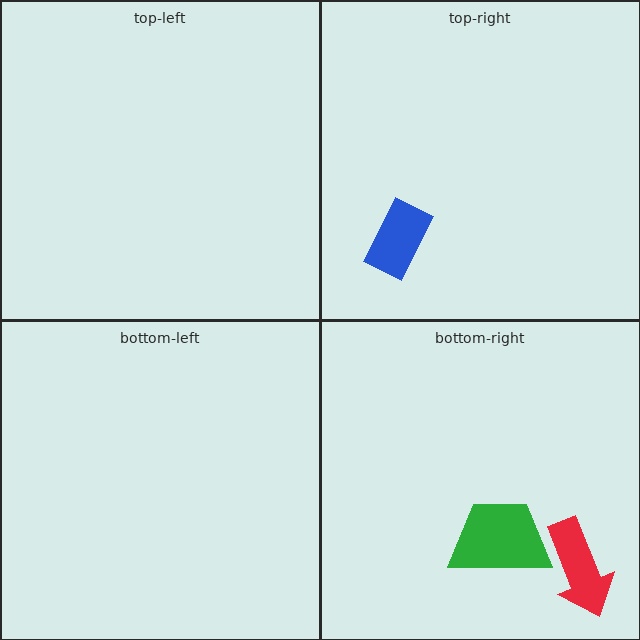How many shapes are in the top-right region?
1.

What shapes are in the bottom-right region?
The red arrow, the green trapezoid.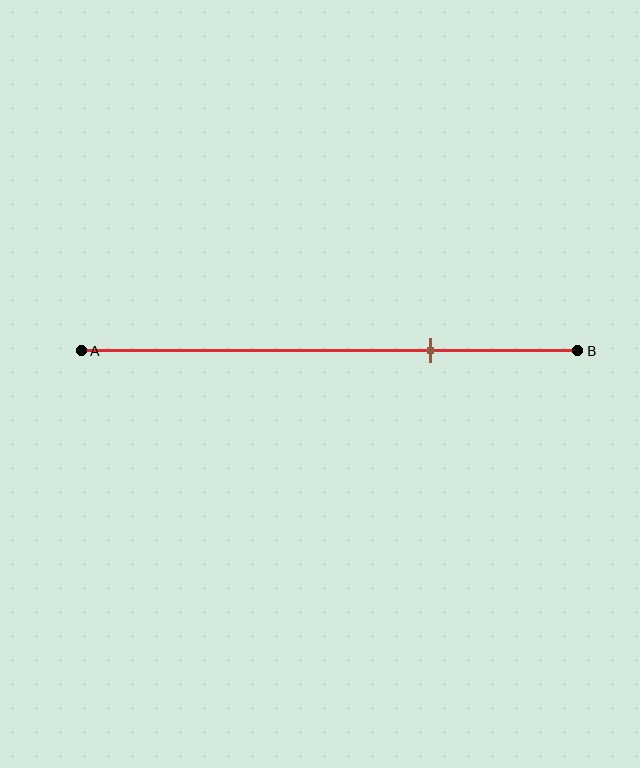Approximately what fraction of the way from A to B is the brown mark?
The brown mark is approximately 70% of the way from A to B.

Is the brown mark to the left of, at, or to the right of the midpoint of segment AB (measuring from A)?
The brown mark is to the right of the midpoint of segment AB.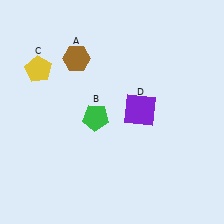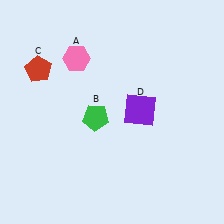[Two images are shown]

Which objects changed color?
A changed from brown to pink. C changed from yellow to red.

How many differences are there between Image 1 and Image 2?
There are 2 differences between the two images.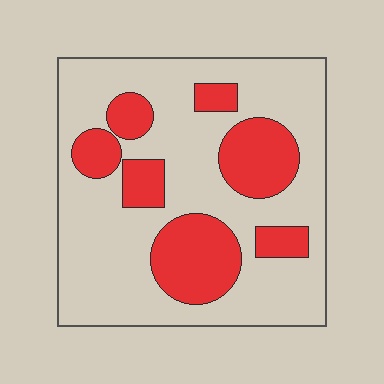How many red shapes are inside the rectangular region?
7.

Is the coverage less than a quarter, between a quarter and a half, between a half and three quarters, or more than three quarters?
Between a quarter and a half.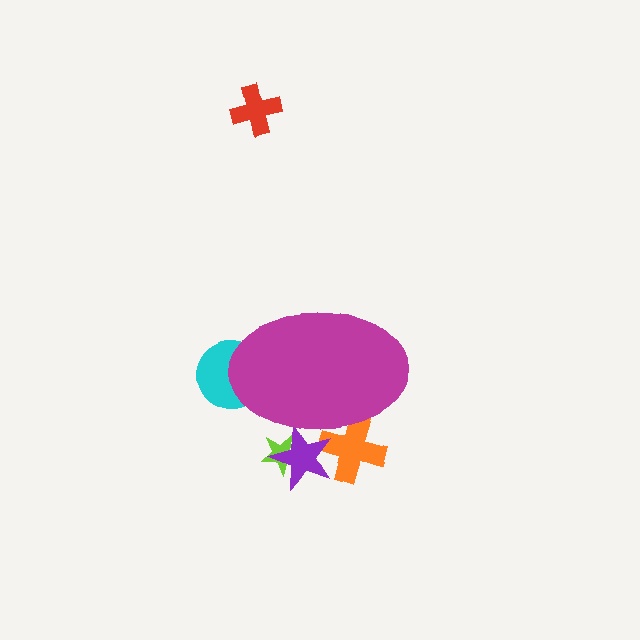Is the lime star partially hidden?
Yes, the lime star is partially hidden behind the magenta ellipse.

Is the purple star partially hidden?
Yes, the purple star is partially hidden behind the magenta ellipse.